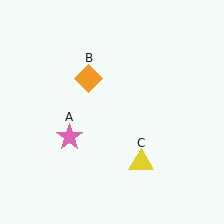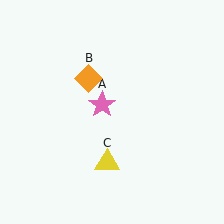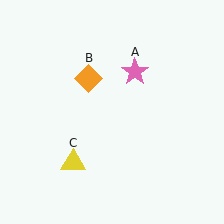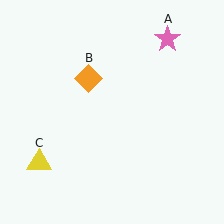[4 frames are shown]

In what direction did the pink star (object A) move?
The pink star (object A) moved up and to the right.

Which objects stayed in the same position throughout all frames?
Orange diamond (object B) remained stationary.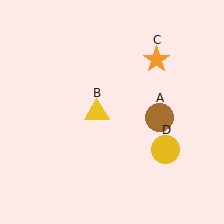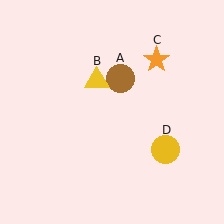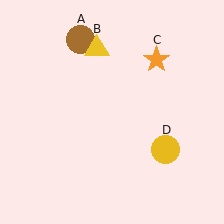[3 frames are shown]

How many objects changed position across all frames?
2 objects changed position: brown circle (object A), yellow triangle (object B).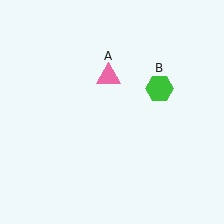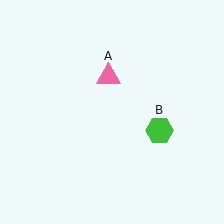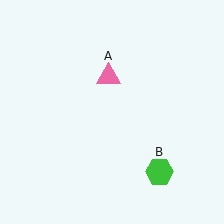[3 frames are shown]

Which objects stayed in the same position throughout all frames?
Pink triangle (object A) remained stationary.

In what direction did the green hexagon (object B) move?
The green hexagon (object B) moved down.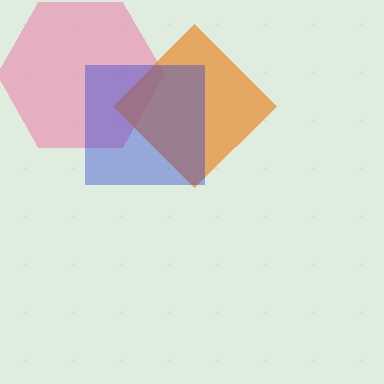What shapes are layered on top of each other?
The layered shapes are: a pink hexagon, an orange diamond, a blue square.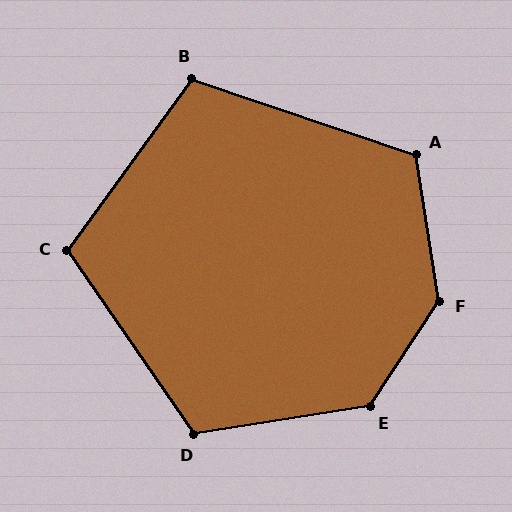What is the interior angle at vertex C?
Approximately 110 degrees (obtuse).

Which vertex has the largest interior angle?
F, at approximately 138 degrees.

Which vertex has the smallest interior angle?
B, at approximately 107 degrees.